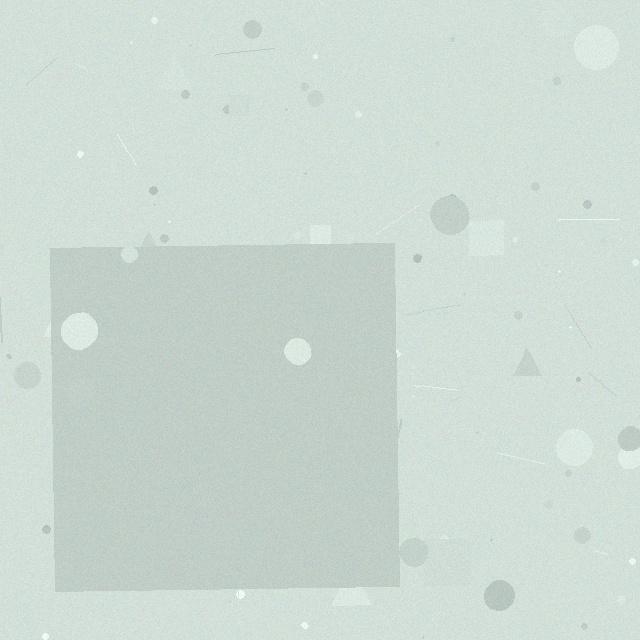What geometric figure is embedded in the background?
A square is embedded in the background.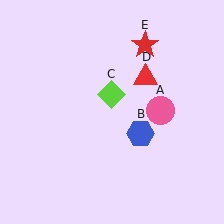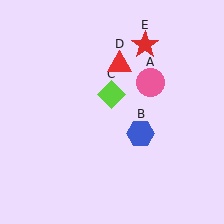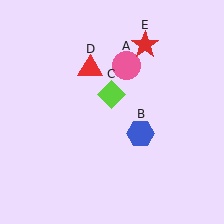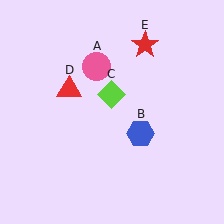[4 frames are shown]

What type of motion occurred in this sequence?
The pink circle (object A), red triangle (object D) rotated counterclockwise around the center of the scene.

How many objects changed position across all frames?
2 objects changed position: pink circle (object A), red triangle (object D).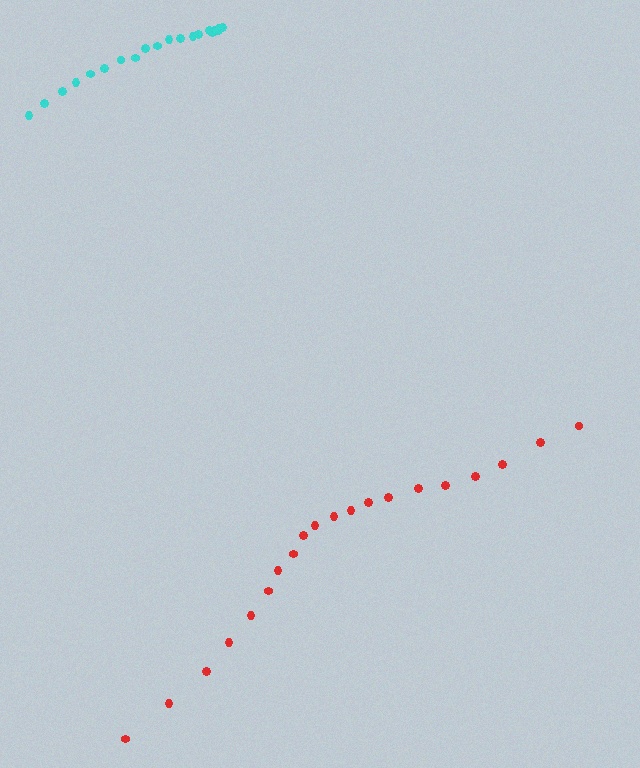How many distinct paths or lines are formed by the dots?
There are 2 distinct paths.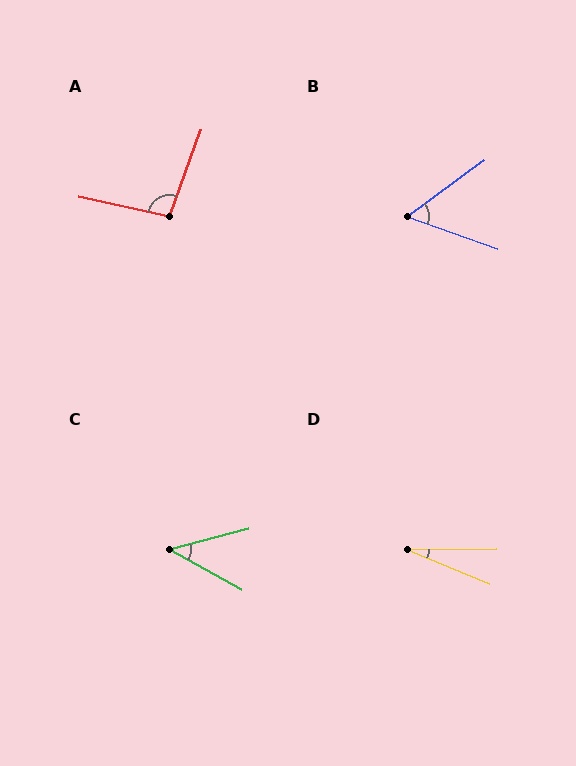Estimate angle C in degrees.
Approximately 43 degrees.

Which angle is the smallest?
D, at approximately 23 degrees.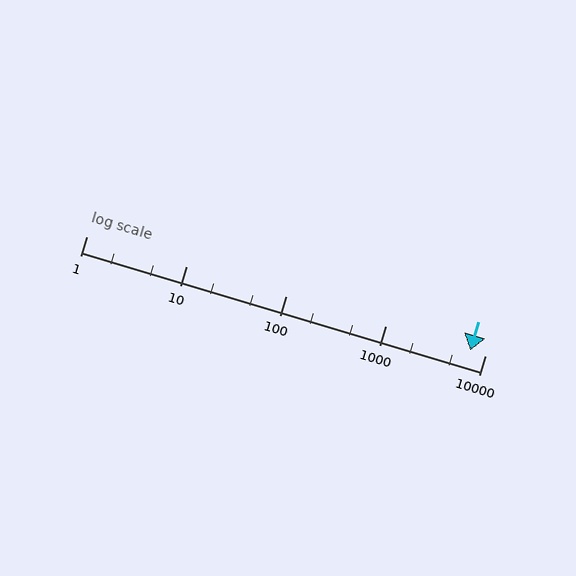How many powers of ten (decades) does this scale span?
The scale spans 4 decades, from 1 to 10000.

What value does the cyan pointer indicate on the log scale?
The pointer indicates approximately 7100.